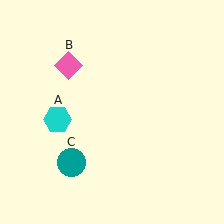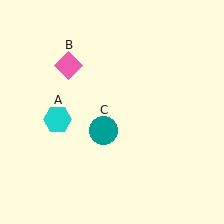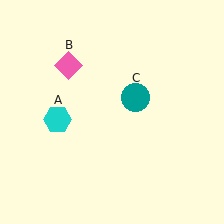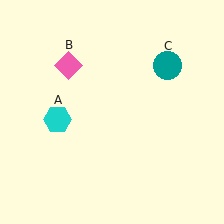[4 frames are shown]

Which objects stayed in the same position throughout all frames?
Cyan hexagon (object A) and pink diamond (object B) remained stationary.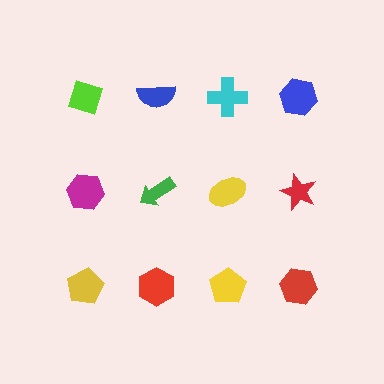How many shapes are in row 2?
4 shapes.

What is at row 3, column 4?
A red hexagon.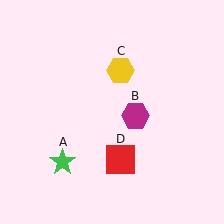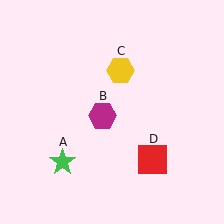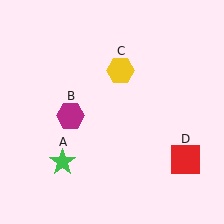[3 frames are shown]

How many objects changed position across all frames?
2 objects changed position: magenta hexagon (object B), red square (object D).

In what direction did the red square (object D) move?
The red square (object D) moved right.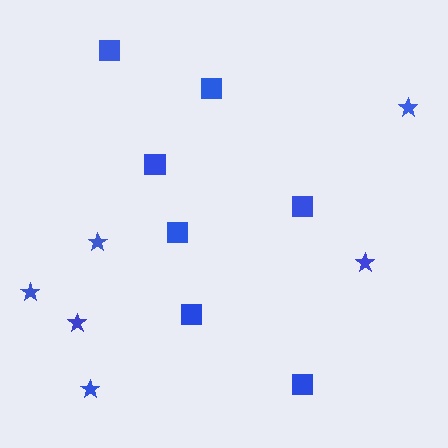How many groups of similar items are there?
There are 2 groups: one group of squares (7) and one group of stars (6).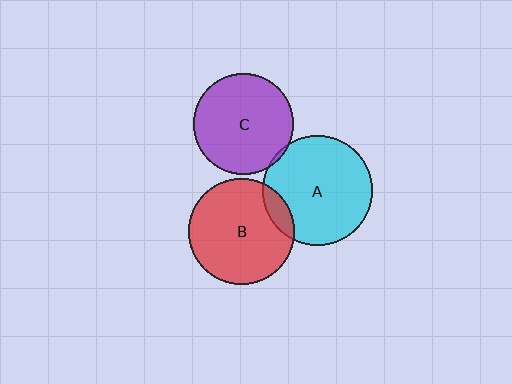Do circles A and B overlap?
Yes.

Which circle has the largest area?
Circle A (cyan).